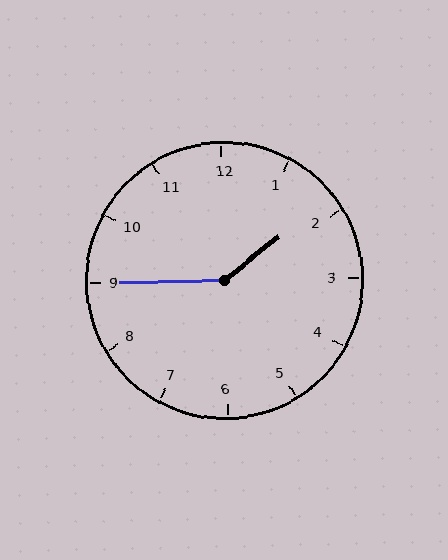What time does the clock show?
1:45.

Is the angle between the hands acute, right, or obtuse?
It is obtuse.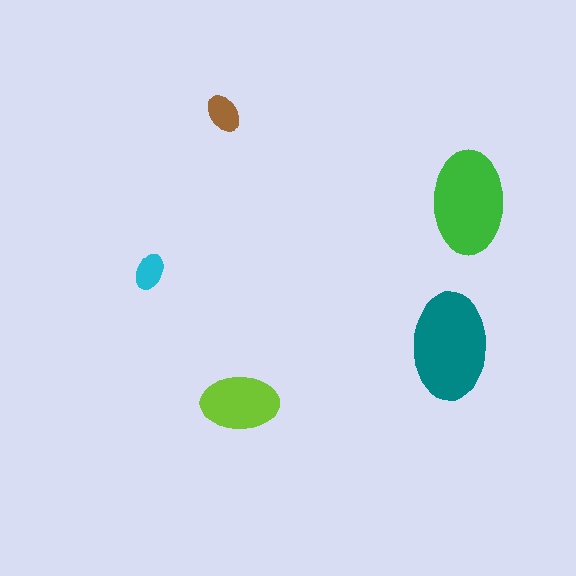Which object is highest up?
The brown ellipse is topmost.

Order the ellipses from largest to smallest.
the teal one, the green one, the lime one, the brown one, the cyan one.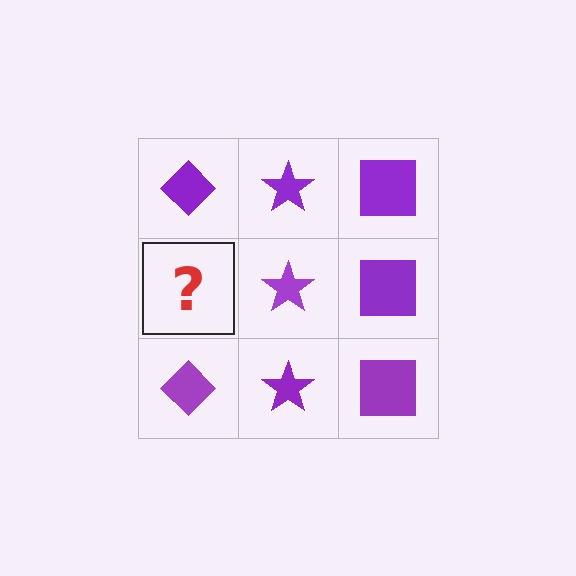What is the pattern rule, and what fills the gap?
The rule is that each column has a consistent shape. The gap should be filled with a purple diamond.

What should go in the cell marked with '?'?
The missing cell should contain a purple diamond.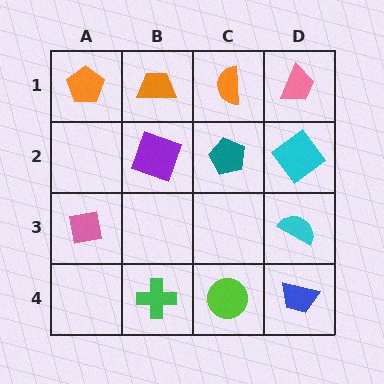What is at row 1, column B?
An orange trapezoid.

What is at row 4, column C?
A lime circle.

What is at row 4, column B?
A green cross.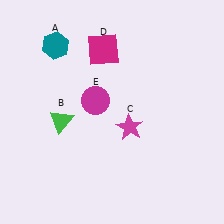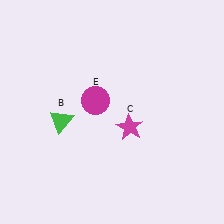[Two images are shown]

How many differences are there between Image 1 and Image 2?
There are 2 differences between the two images.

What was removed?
The magenta square (D), the teal hexagon (A) were removed in Image 2.